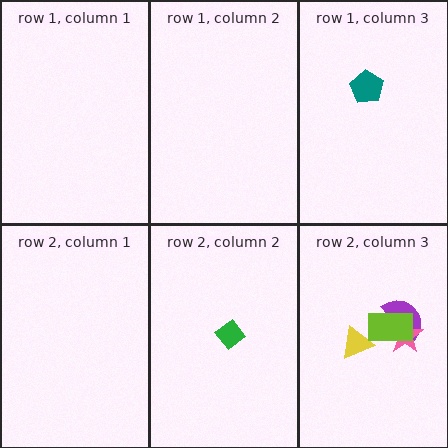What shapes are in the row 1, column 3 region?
The teal pentagon.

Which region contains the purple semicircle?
The row 2, column 3 region.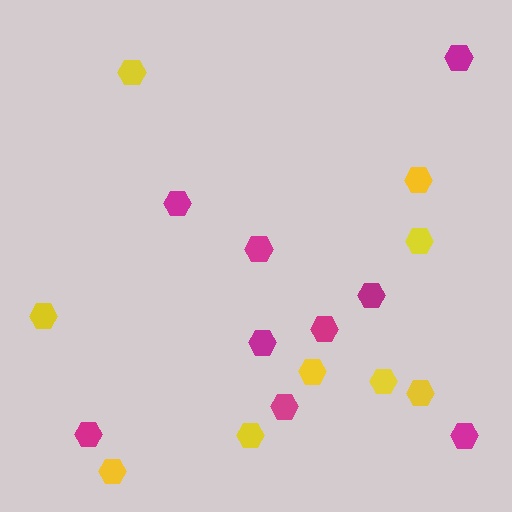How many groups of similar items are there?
There are 2 groups: one group of magenta hexagons (9) and one group of yellow hexagons (9).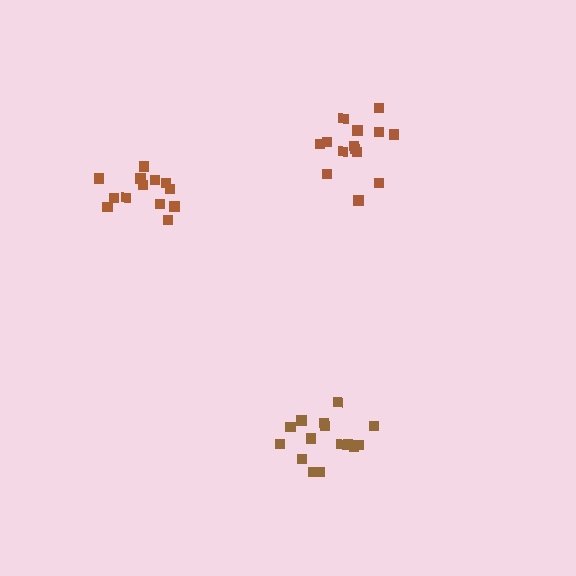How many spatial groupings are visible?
There are 3 spatial groupings.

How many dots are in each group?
Group 1: 13 dots, Group 2: 14 dots, Group 3: 15 dots (42 total).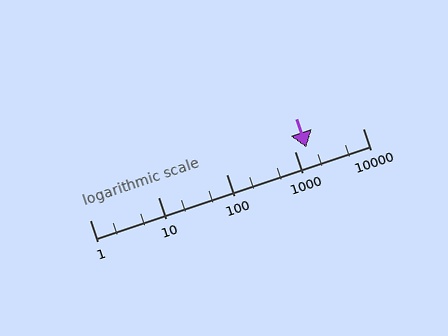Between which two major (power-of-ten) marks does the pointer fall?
The pointer is between 1000 and 10000.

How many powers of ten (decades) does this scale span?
The scale spans 4 decades, from 1 to 10000.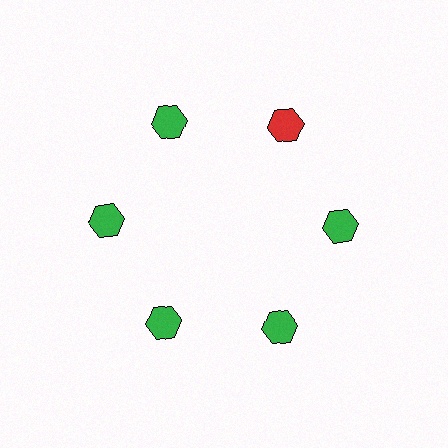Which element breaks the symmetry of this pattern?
The red hexagon at roughly the 1 o'clock position breaks the symmetry. All other shapes are green hexagons.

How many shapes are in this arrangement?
There are 6 shapes arranged in a ring pattern.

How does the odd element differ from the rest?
It has a different color: red instead of green.